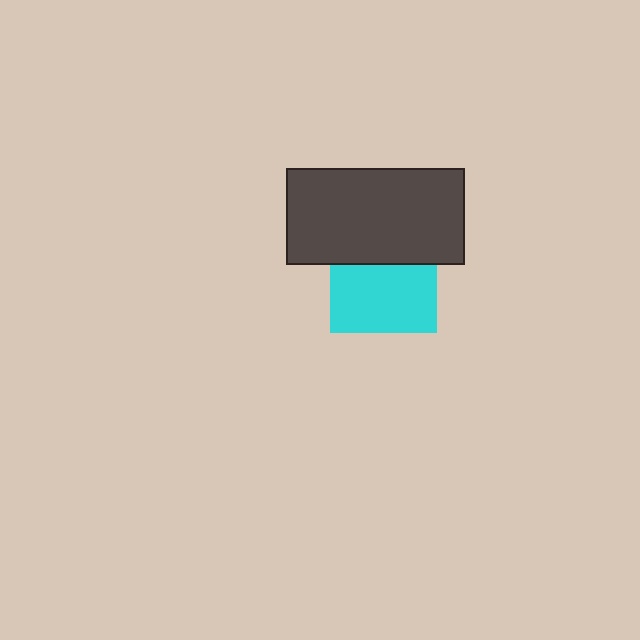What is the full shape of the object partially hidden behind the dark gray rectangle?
The partially hidden object is a cyan square.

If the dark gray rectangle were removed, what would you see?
You would see the complete cyan square.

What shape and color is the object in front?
The object in front is a dark gray rectangle.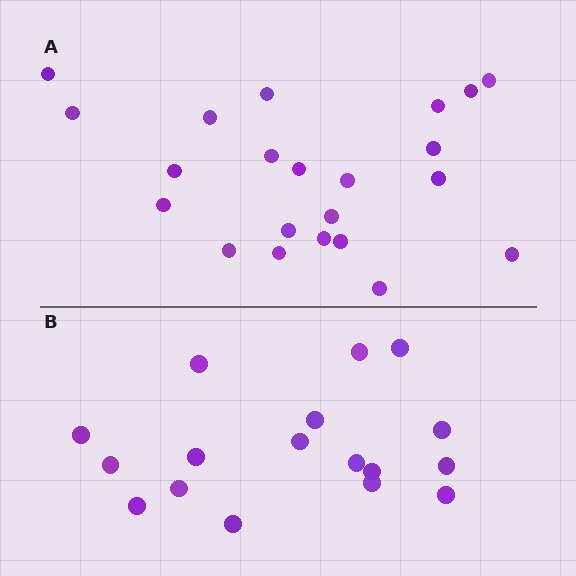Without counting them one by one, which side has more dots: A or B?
Region A (the top region) has more dots.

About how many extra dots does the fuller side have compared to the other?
Region A has about 5 more dots than region B.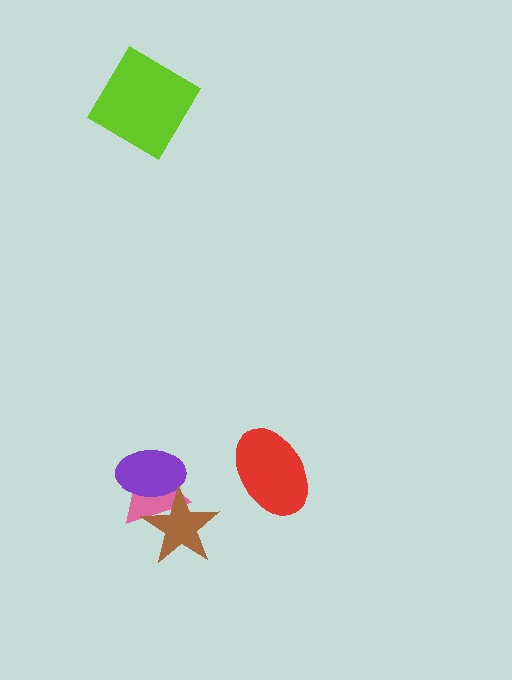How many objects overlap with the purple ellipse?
2 objects overlap with the purple ellipse.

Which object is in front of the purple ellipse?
The brown star is in front of the purple ellipse.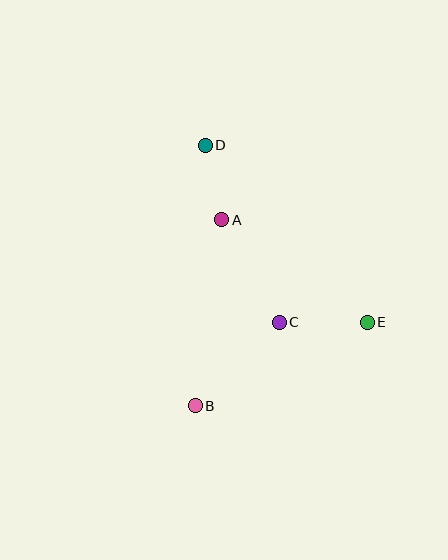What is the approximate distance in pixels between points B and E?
The distance between B and E is approximately 191 pixels.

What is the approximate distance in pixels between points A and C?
The distance between A and C is approximately 118 pixels.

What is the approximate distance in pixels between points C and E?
The distance between C and E is approximately 88 pixels.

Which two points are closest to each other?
Points A and D are closest to each other.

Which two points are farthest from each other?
Points B and D are farthest from each other.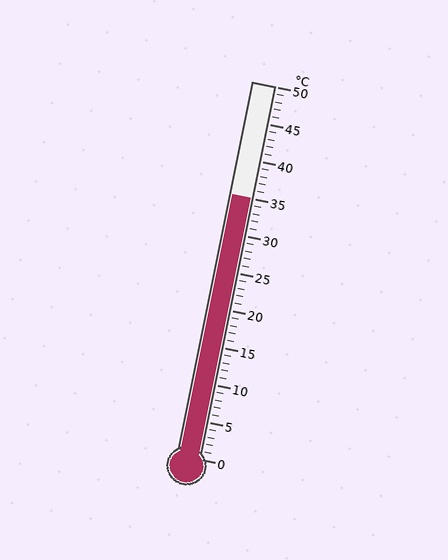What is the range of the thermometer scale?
The thermometer scale ranges from 0°C to 50°C.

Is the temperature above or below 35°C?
The temperature is at 35°C.